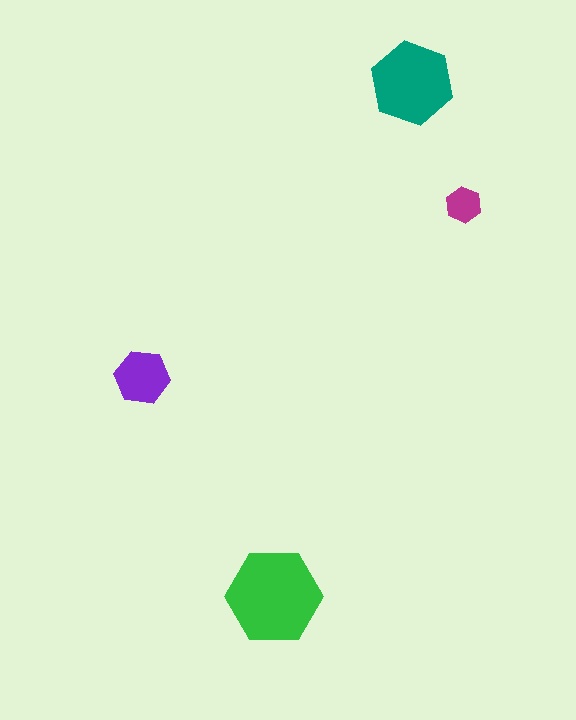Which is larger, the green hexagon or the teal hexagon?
The green one.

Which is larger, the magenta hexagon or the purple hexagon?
The purple one.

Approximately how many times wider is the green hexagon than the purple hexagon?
About 1.5 times wider.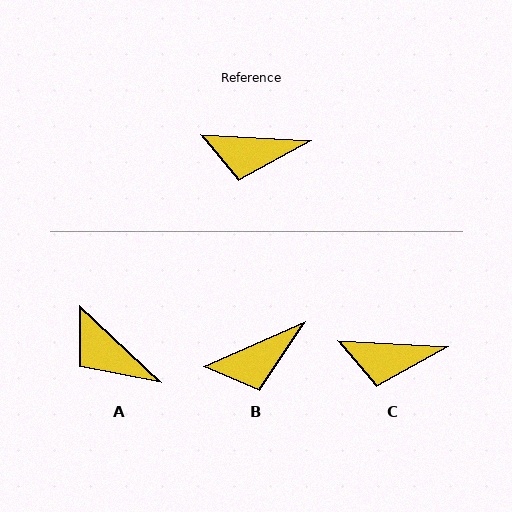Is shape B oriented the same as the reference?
No, it is off by about 27 degrees.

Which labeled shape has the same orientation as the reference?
C.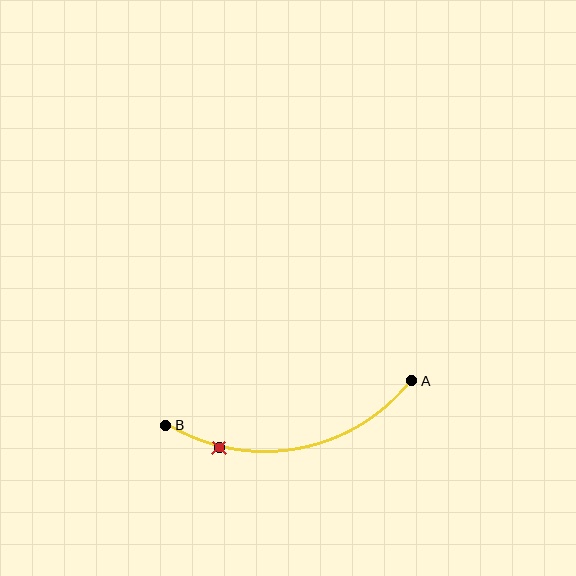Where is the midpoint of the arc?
The arc midpoint is the point on the curve farthest from the straight line joining A and B. It sits below that line.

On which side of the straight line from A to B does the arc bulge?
The arc bulges below the straight line connecting A and B.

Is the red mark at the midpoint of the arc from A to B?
No. The red mark lies on the arc but is closer to endpoint B. The arc midpoint would be at the point on the curve equidistant along the arc from both A and B.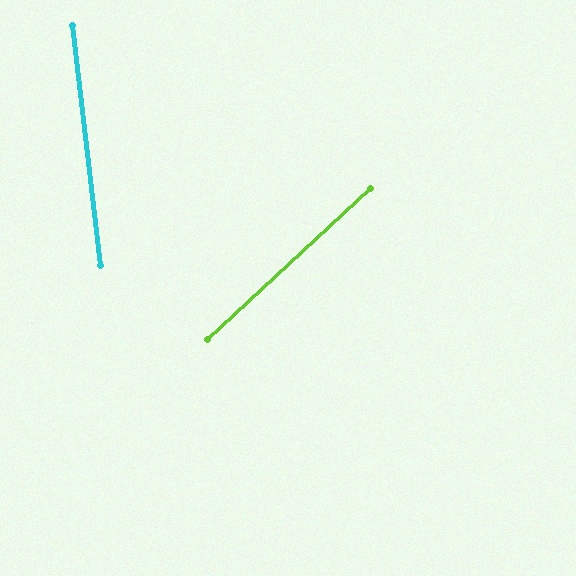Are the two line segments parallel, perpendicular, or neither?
Neither parallel nor perpendicular — they differ by about 54°.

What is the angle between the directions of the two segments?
Approximately 54 degrees.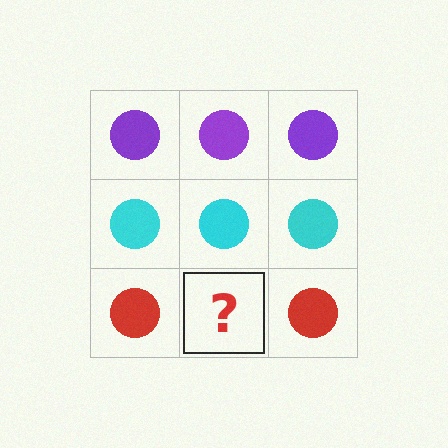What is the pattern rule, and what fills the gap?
The rule is that each row has a consistent color. The gap should be filled with a red circle.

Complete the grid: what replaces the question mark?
The question mark should be replaced with a red circle.